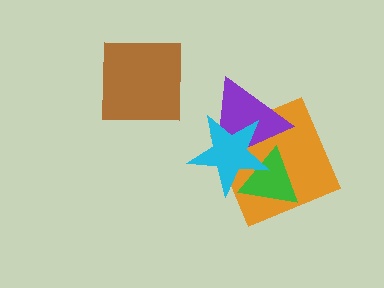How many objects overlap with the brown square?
0 objects overlap with the brown square.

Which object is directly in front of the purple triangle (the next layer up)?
The green triangle is directly in front of the purple triangle.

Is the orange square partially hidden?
Yes, it is partially covered by another shape.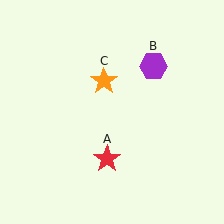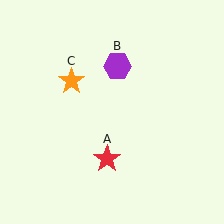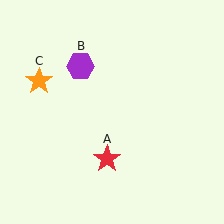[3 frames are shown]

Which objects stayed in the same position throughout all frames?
Red star (object A) remained stationary.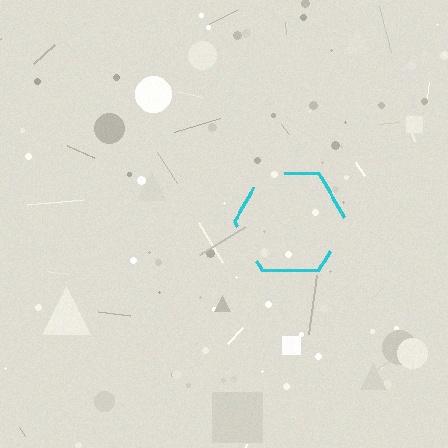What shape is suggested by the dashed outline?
The dashed outline suggests a hexagon.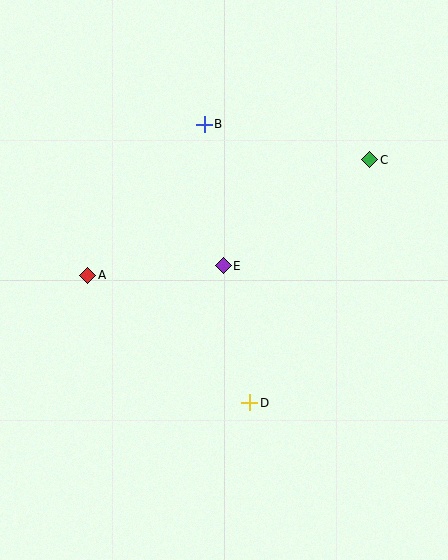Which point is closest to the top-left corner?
Point B is closest to the top-left corner.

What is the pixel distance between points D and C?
The distance between D and C is 271 pixels.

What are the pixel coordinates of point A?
Point A is at (88, 275).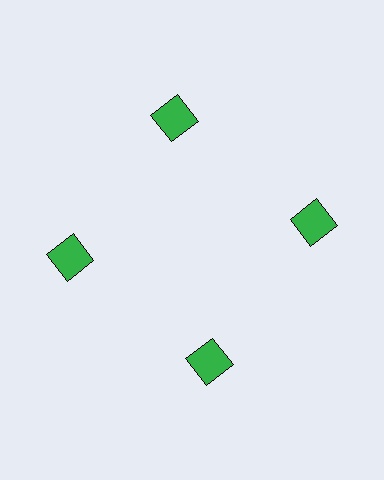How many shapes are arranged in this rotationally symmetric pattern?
There are 4 shapes, arranged in 4 groups of 1.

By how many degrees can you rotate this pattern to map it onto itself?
The pattern maps onto itself every 90 degrees of rotation.